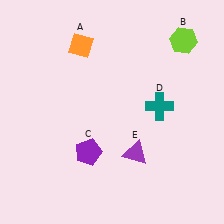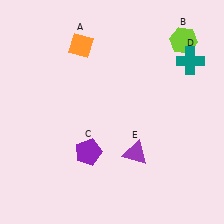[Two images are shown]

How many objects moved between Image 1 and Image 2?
1 object moved between the two images.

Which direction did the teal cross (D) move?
The teal cross (D) moved up.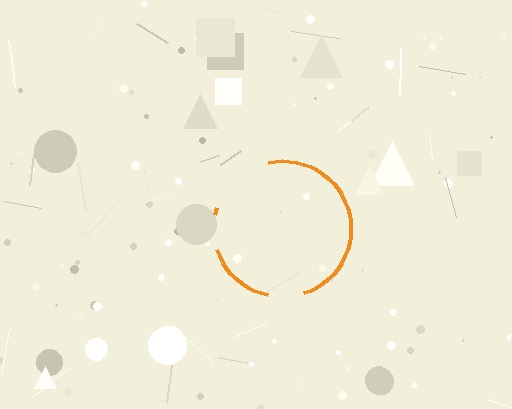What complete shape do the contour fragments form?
The contour fragments form a circle.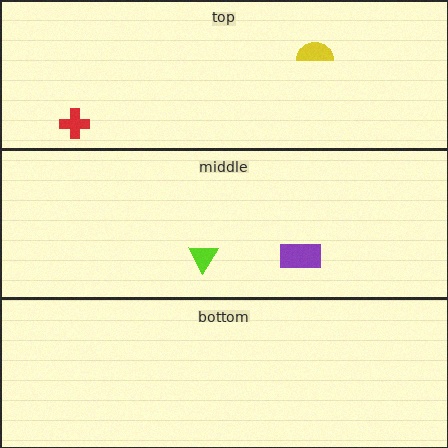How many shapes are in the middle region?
2.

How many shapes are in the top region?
2.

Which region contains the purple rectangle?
The middle region.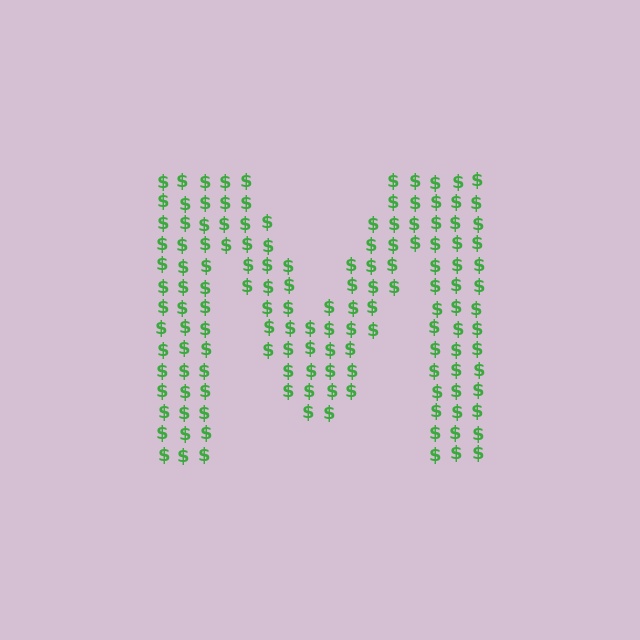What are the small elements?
The small elements are dollar signs.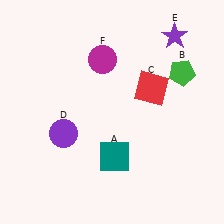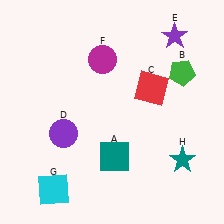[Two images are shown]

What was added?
A cyan square (G), a teal star (H) were added in Image 2.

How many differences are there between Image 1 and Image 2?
There are 2 differences between the two images.